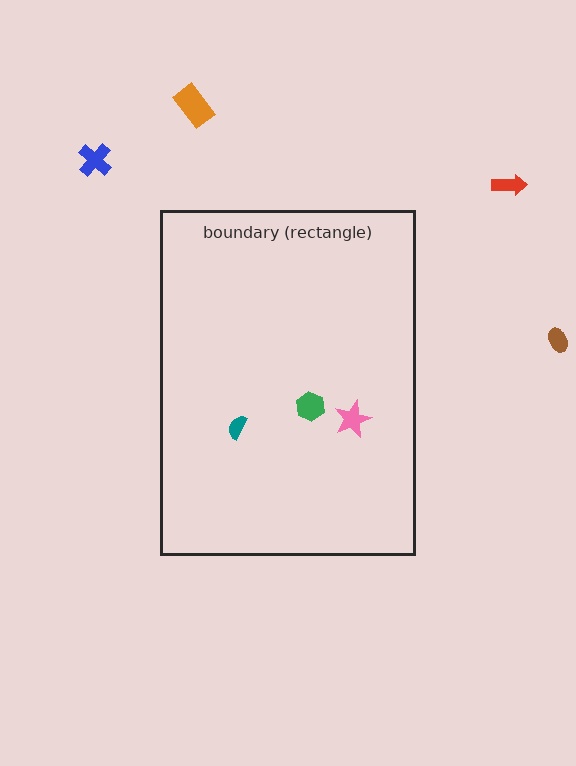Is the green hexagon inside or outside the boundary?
Inside.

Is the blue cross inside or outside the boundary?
Outside.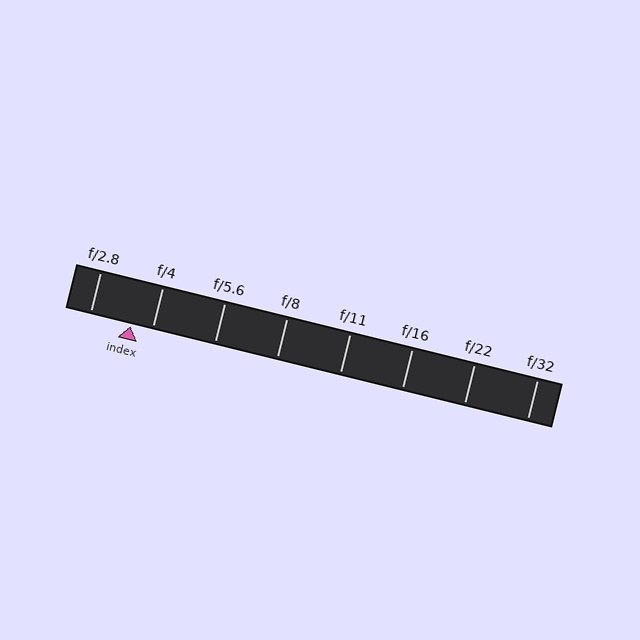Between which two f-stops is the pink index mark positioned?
The index mark is between f/2.8 and f/4.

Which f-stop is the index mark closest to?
The index mark is closest to f/4.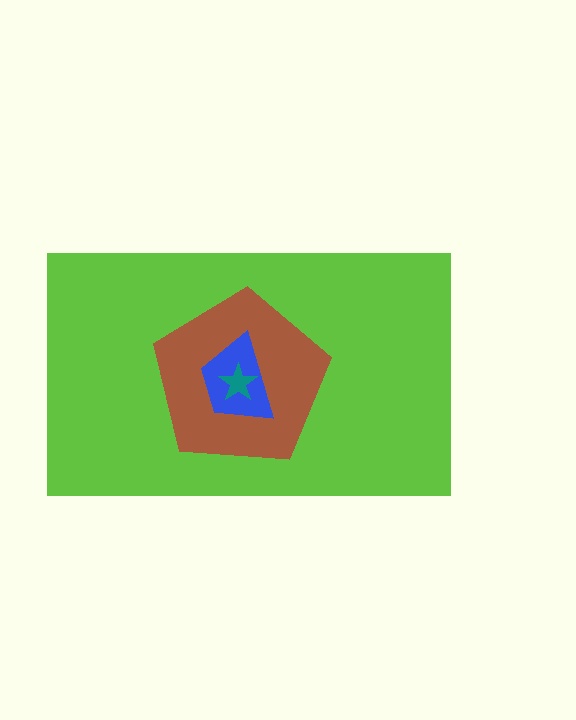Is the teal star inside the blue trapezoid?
Yes.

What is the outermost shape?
The lime rectangle.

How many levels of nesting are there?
4.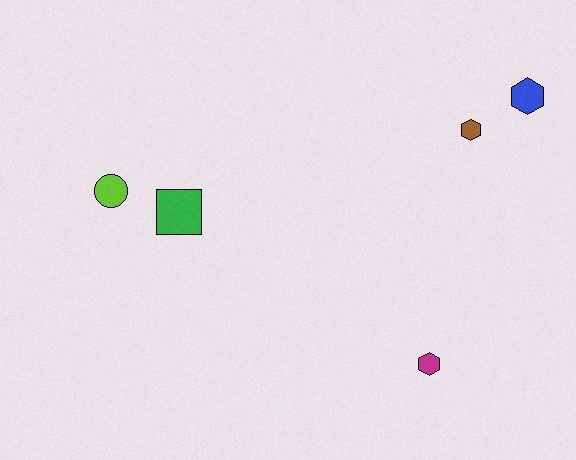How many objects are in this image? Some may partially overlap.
There are 5 objects.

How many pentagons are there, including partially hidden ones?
There are no pentagons.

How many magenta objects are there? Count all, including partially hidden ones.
There is 1 magenta object.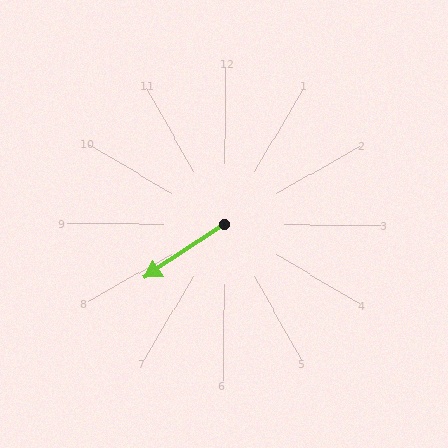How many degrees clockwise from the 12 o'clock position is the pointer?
Approximately 236 degrees.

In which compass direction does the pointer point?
Southwest.